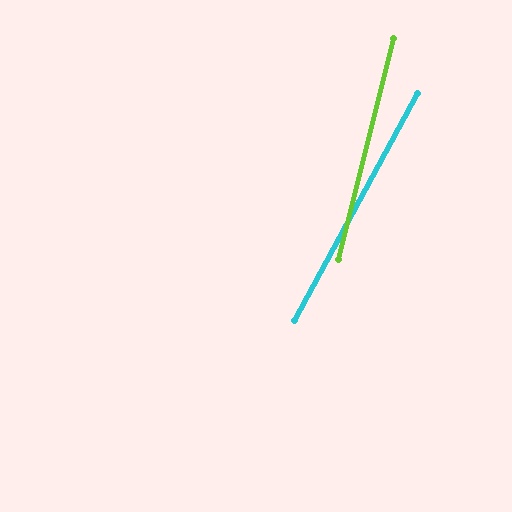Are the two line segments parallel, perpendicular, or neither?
Neither parallel nor perpendicular — they differ by about 15°.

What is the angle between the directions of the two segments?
Approximately 15 degrees.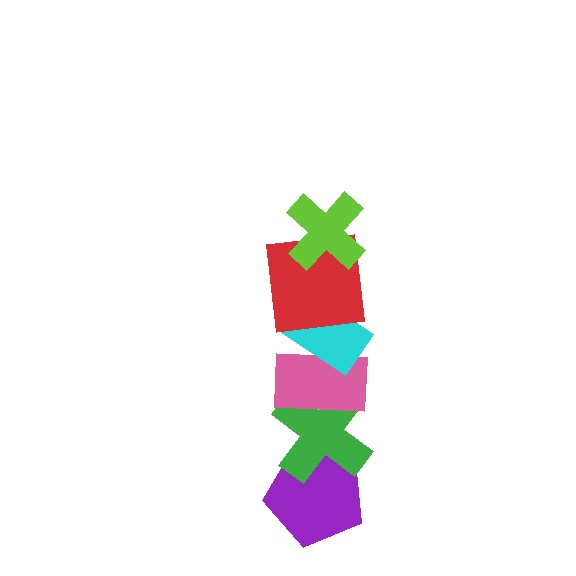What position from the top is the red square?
The red square is 2nd from the top.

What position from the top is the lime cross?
The lime cross is 1st from the top.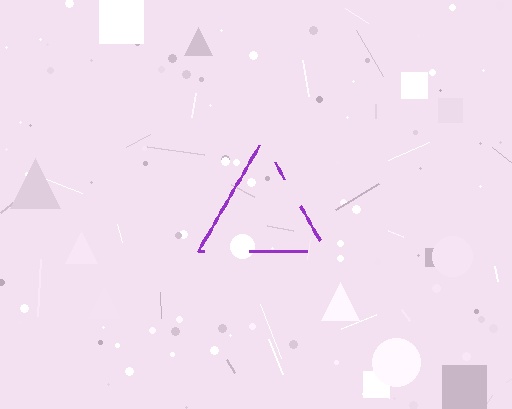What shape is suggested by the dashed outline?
The dashed outline suggests a triangle.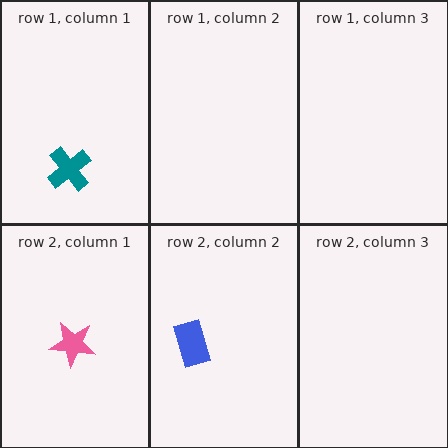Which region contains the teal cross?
The row 1, column 1 region.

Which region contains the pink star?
The row 2, column 1 region.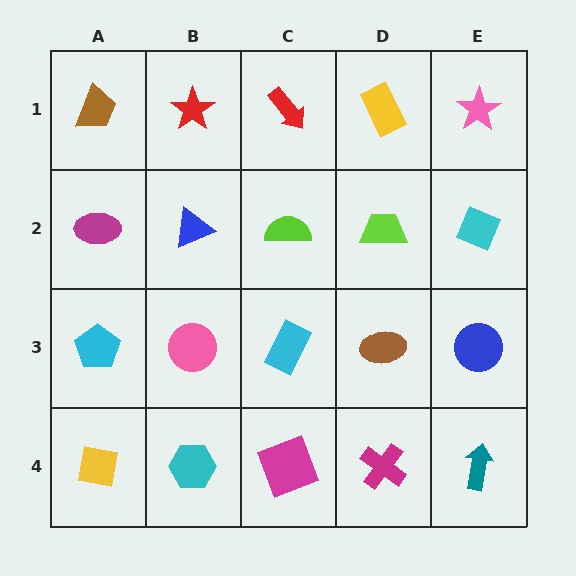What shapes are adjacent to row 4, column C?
A cyan rectangle (row 3, column C), a cyan hexagon (row 4, column B), a magenta cross (row 4, column D).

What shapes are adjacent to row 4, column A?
A cyan pentagon (row 3, column A), a cyan hexagon (row 4, column B).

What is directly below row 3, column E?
A teal arrow.